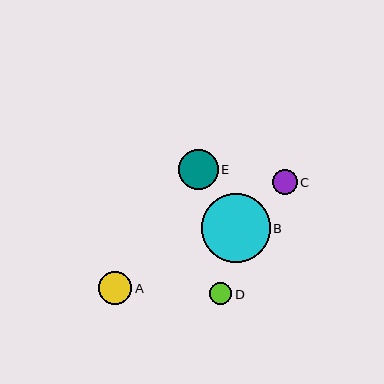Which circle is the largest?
Circle B is the largest with a size of approximately 69 pixels.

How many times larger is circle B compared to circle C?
Circle B is approximately 2.8 times the size of circle C.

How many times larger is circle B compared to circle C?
Circle B is approximately 2.8 times the size of circle C.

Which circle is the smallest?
Circle D is the smallest with a size of approximately 22 pixels.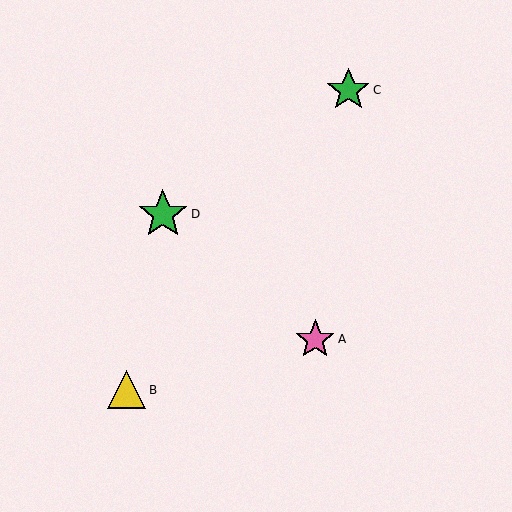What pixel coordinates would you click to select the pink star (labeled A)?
Click at (315, 339) to select the pink star A.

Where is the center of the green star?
The center of the green star is at (163, 214).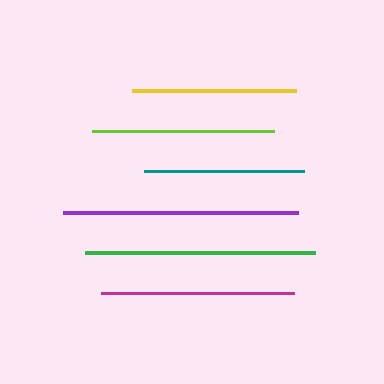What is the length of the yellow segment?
The yellow segment is approximately 163 pixels long.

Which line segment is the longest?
The purple line is the longest at approximately 235 pixels.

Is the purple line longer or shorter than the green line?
The purple line is longer than the green line.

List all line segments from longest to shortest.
From longest to shortest: purple, green, magenta, lime, yellow, teal.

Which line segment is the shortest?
The teal line is the shortest at approximately 160 pixels.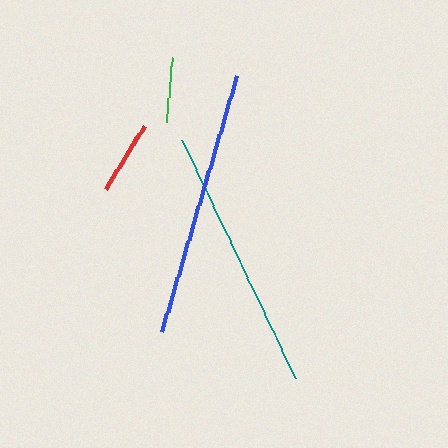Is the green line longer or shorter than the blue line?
The blue line is longer than the green line.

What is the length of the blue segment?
The blue segment is approximately 266 pixels long.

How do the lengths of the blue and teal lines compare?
The blue and teal lines are approximately the same length.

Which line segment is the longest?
The blue line is the longest at approximately 266 pixels.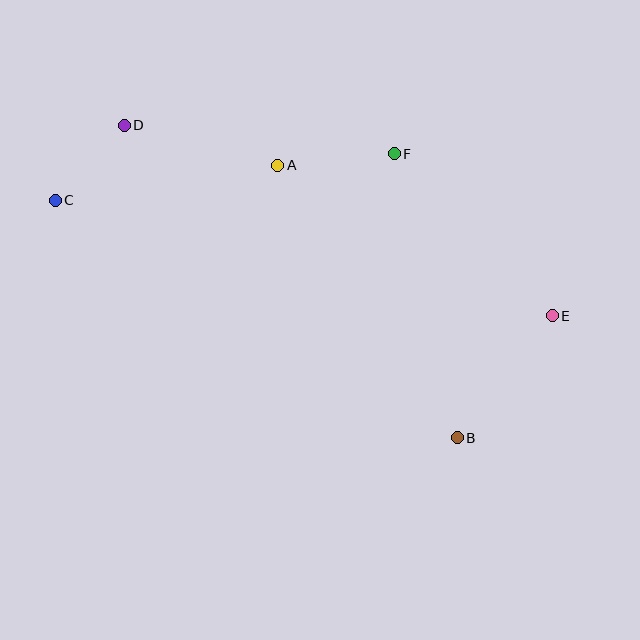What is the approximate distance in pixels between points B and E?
The distance between B and E is approximately 154 pixels.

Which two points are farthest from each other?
Points C and E are farthest from each other.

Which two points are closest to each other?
Points C and D are closest to each other.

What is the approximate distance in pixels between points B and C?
The distance between B and C is approximately 467 pixels.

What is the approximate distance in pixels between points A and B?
The distance between A and B is approximately 326 pixels.